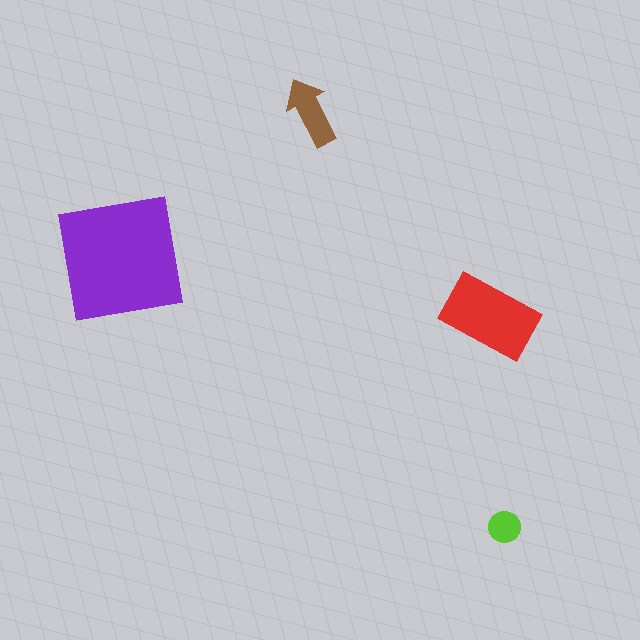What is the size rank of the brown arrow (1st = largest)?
3rd.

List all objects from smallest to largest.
The lime circle, the brown arrow, the red rectangle, the purple square.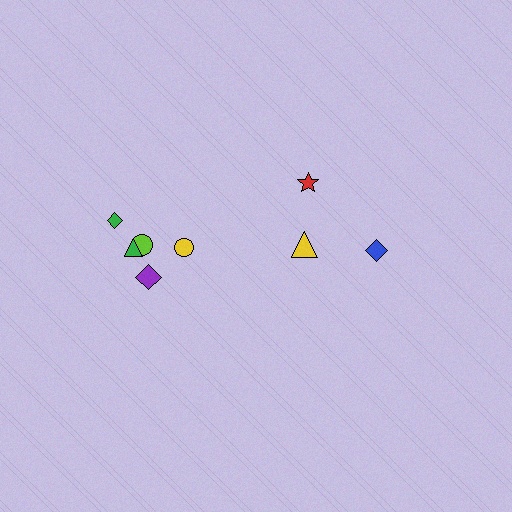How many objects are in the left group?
There are 5 objects.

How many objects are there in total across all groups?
There are 8 objects.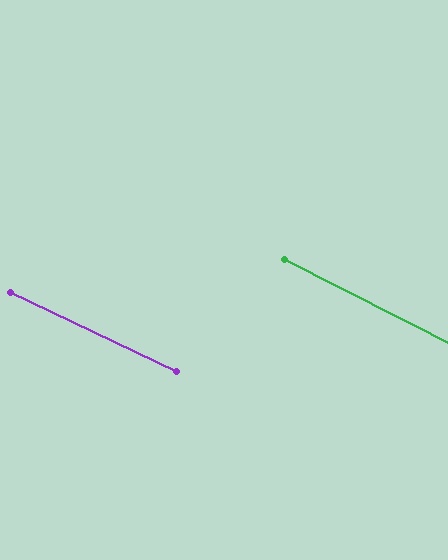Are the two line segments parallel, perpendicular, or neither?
Parallel — their directions differ by only 1.6°.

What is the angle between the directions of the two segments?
Approximately 2 degrees.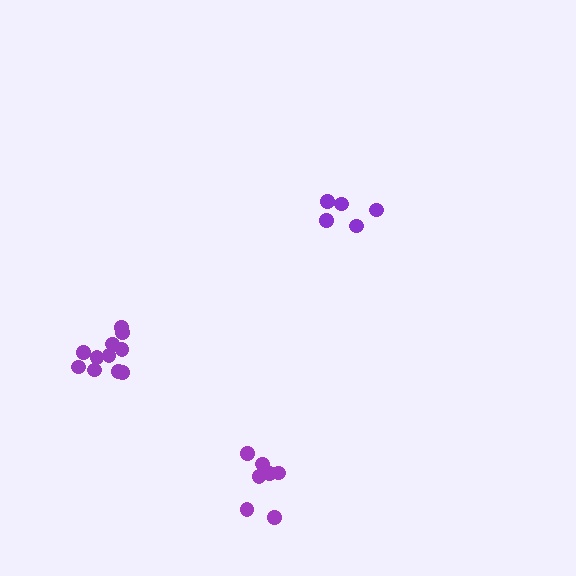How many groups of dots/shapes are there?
There are 3 groups.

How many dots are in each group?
Group 1: 7 dots, Group 2: 5 dots, Group 3: 11 dots (23 total).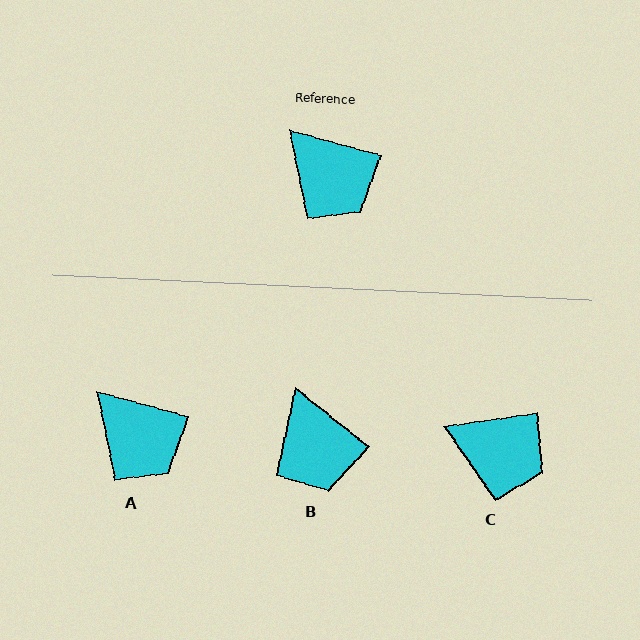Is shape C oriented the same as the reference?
No, it is off by about 24 degrees.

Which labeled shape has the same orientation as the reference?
A.